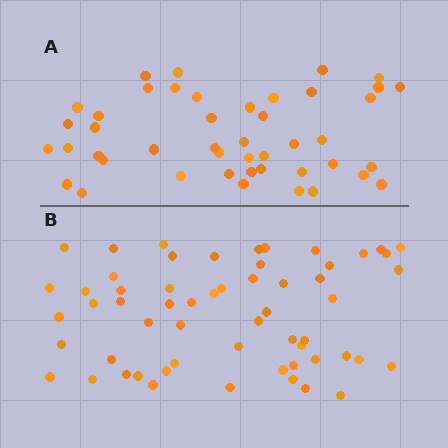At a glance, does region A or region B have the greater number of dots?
Region B (the bottom region) has more dots.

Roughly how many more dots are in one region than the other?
Region B has approximately 15 more dots than region A.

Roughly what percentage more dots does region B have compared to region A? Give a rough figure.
About 30% more.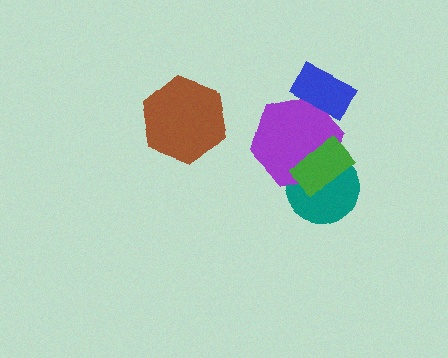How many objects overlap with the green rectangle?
2 objects overlap with the green rectangle.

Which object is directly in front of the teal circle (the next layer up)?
The purple hexagon is directly in front of the teal circle.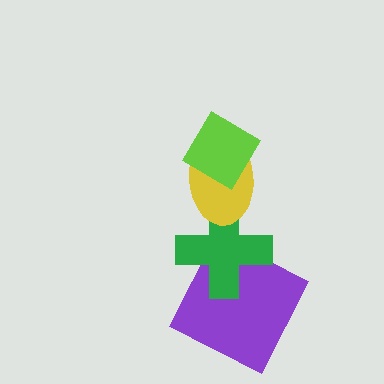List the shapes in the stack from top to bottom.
From top to bottom: the lime diamond, the yellow ellipse, the green cross, the purple square.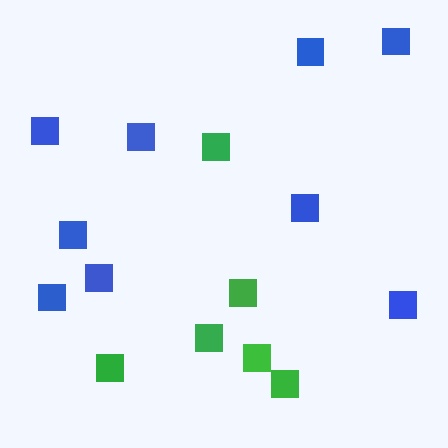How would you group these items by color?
There are 2 groups: one group of green squares (6) and one group of blue squares (9).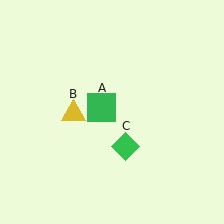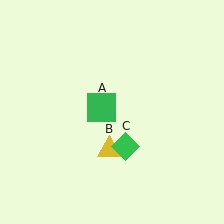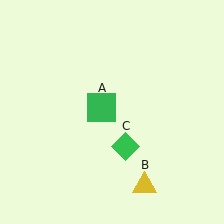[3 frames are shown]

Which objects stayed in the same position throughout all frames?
Green square (object A) and green diamond (object C) remained stationary.